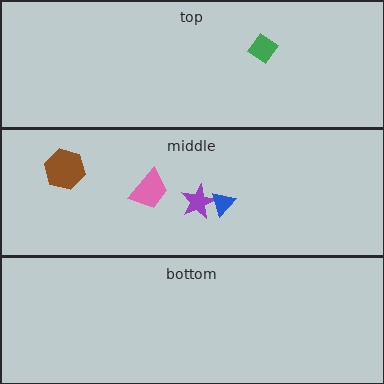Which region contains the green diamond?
The top region.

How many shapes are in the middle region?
4.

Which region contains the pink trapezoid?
The middle region.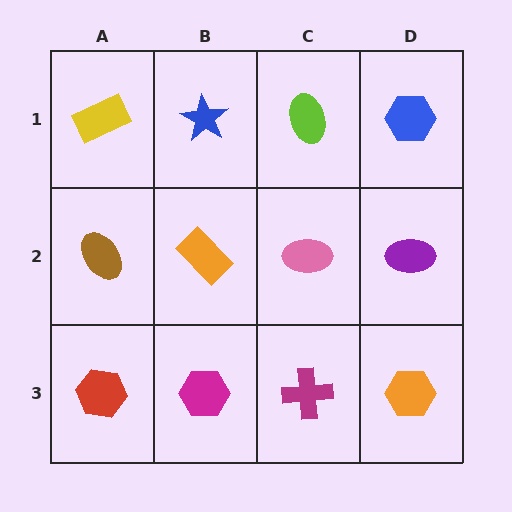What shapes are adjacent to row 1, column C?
A pink ellipse (row 2, column C), a blue star (row 1, column B), a blue hexagon (row 1, column D).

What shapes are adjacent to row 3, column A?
A brown ellipse (row 2, column A), a magenta hexagon (row 3, column B).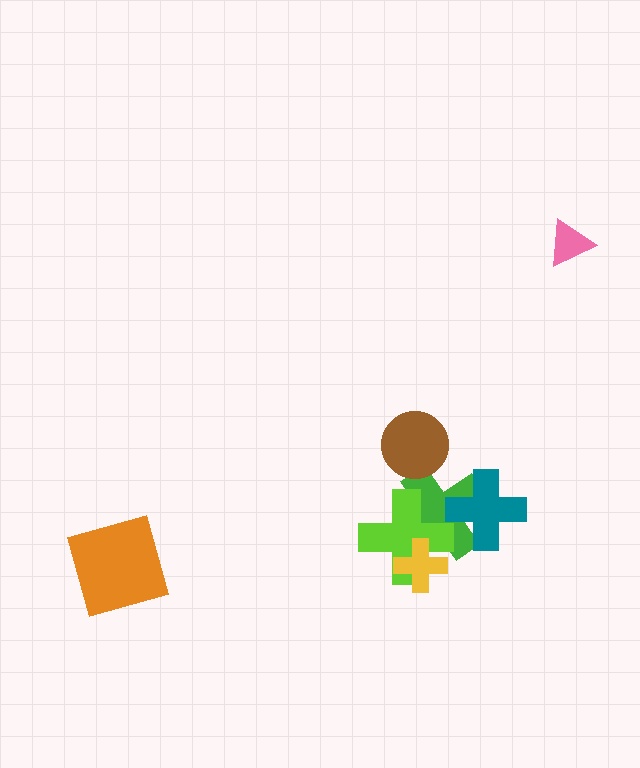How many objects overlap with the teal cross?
1 object overlaps with the teal cross.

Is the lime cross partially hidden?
Yes, it is partially covered by another shape.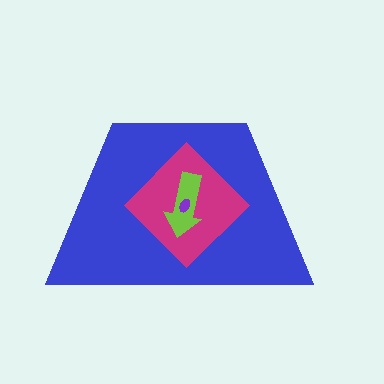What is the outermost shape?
The blue trapezoid.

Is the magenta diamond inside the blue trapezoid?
Yes.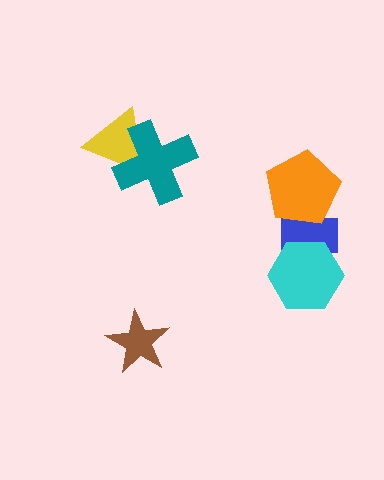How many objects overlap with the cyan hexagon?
1 object overlaps with the cyan hexagon.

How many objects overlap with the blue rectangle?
2 objects overlap with the blue rectangle.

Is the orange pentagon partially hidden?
No, no other shape covers it.